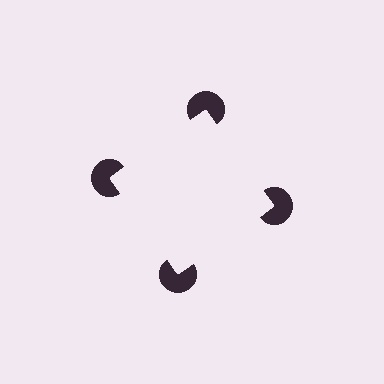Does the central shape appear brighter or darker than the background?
It typically appears slightly brighter than the background, even though no actual brightness change is drawn.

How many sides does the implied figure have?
4 sides.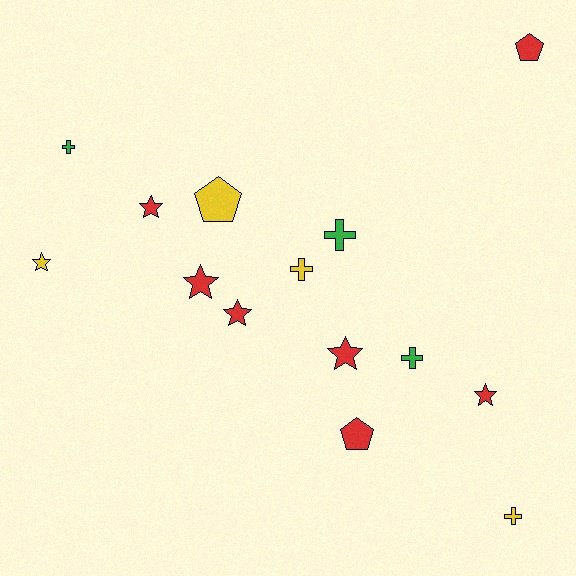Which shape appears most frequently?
Star, with 6 objects.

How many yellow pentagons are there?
There is 1 yellow pentagon.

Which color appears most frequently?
Red, with 7 objects.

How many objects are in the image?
There are 14 objects.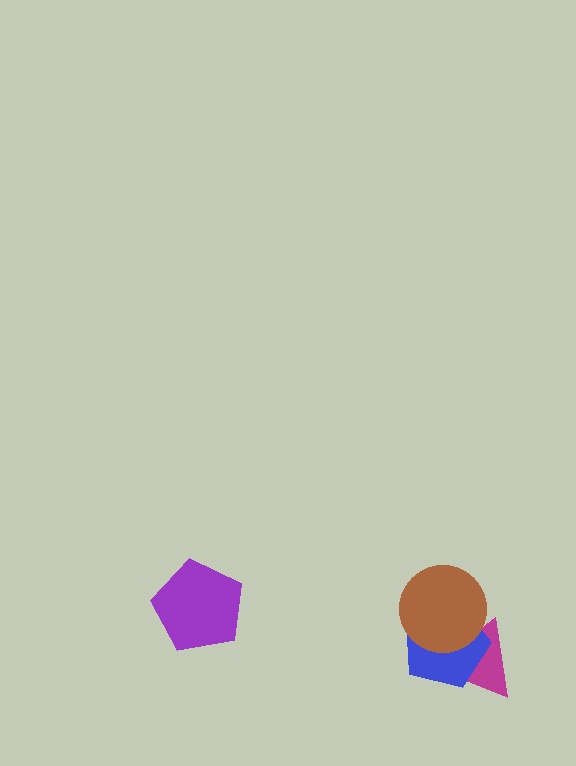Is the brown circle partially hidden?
No, no other shape covers it.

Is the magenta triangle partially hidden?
Yes, it is partially covered by another shape.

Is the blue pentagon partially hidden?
Yes, it is partially covered by another shape.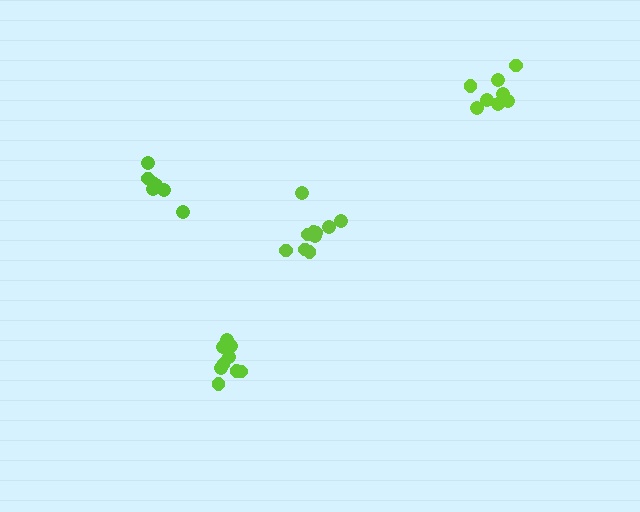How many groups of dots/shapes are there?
There are 4 groups.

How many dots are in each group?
Group 1: 8 dots, Group 2: 7 dots, Group 3: 9 dots, Group 4: 10 dots (34 total).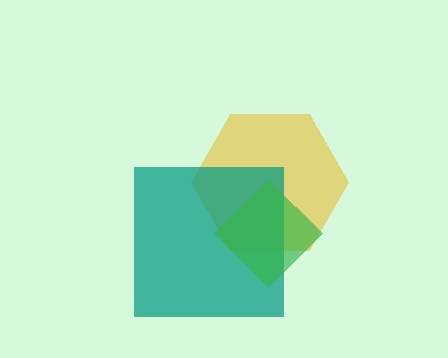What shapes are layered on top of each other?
The layered shapes are: a yellow hexagon, a teal square, a green diamond.